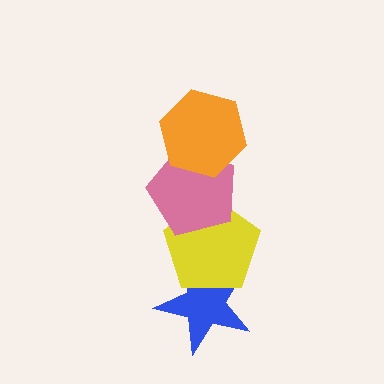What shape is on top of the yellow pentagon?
The pink pentagon is on top of the yellow pentagon.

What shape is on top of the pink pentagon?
The orange hexagon is on top of the pink pentagon.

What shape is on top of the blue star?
The yellow pentagon is on top of the blue star.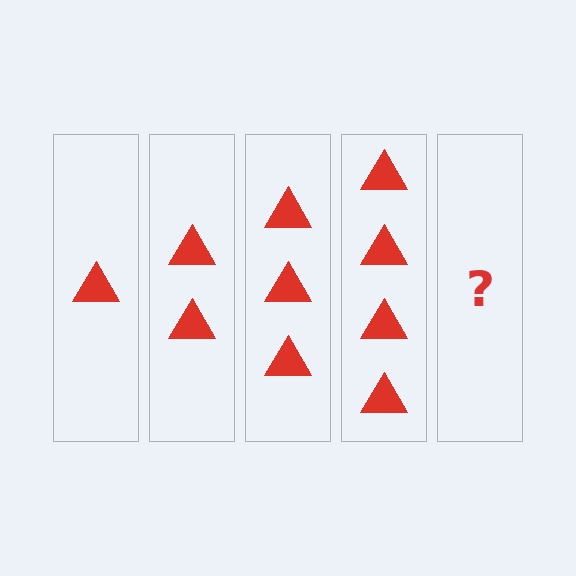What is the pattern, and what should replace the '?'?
The pattern is that each step adds one more triangle. The '?' should be 5 triangles.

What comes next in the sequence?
The next element should be 5 triangles.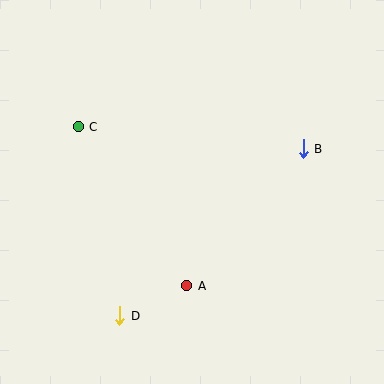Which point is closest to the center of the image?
Point A at (187, 286) is closest to the center.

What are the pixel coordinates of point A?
Point A is at (187, 286).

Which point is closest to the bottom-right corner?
Point A is closest to the bottom-right corner.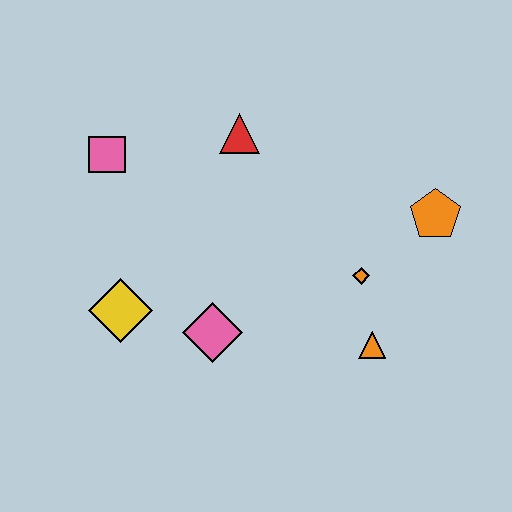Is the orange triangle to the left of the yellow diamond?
No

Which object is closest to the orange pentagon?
The orange diamond is closest to the orange pentagon.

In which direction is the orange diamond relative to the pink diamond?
The orange diamond is to the right of the pink diamond.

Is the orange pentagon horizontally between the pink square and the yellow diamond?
No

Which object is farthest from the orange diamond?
The pink square is farthest from the orange diamond.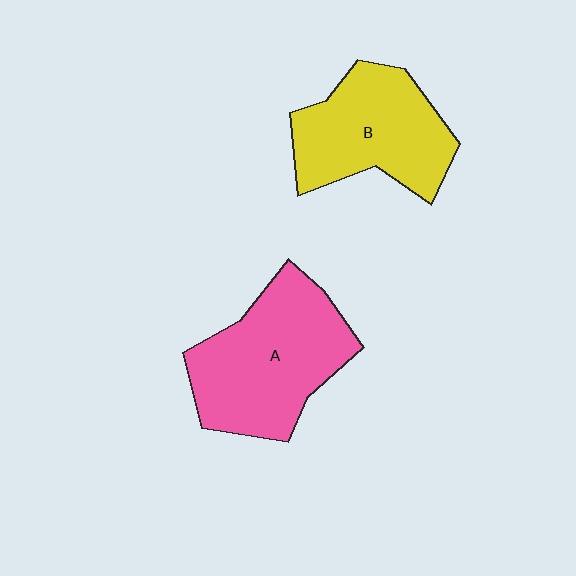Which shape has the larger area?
Shape A (pink).